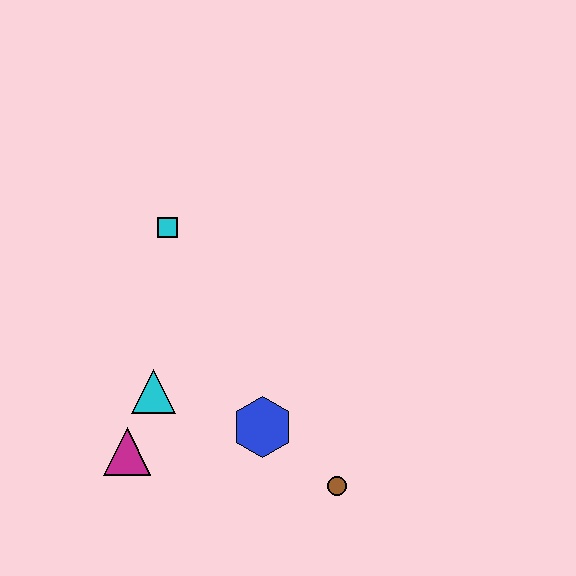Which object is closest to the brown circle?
The blue hexagon is closest to the brown circle.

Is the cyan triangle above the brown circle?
Yes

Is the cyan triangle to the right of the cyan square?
No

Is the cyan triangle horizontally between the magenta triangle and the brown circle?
Yes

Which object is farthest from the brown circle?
The cyan square is farthest from the brown circle.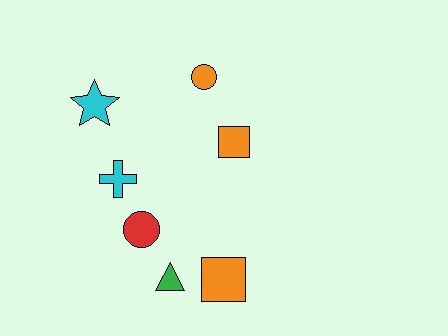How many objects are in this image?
There are 7 objects.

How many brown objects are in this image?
There are no brown objects.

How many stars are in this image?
There is 1 star.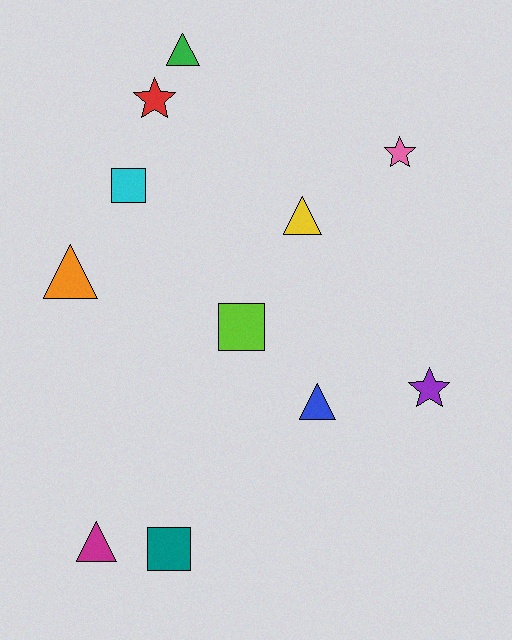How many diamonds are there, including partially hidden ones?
There are no diamonds.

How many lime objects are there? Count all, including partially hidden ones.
There is 1 lime object.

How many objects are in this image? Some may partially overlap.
There are 11 objects.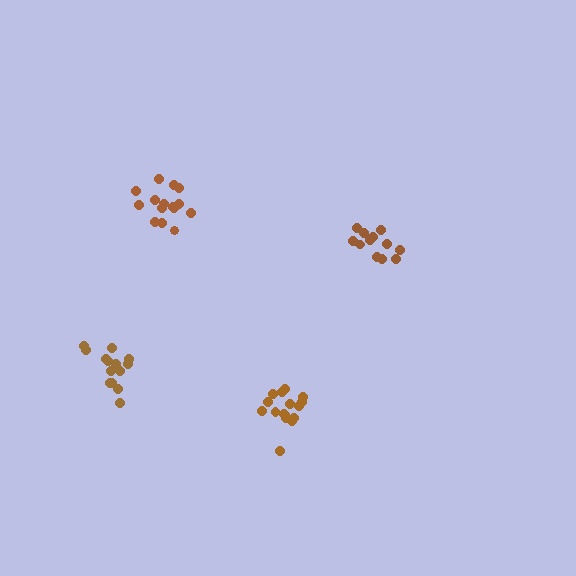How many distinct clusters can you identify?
There are 4 distinct clusters.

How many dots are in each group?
Group 1: 16 dots, Group 2: 14 dots, Group 3: 16 dots, Group 4: 12 dots (58 total).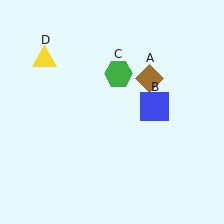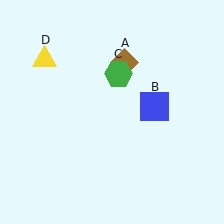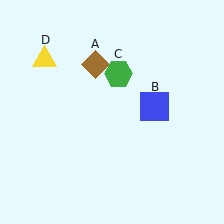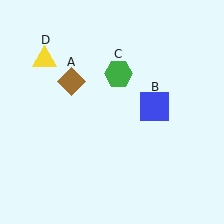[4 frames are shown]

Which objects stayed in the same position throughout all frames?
Blue square (object B) and green hexagon (object C) and yellow triangle (object D) remained stationary.